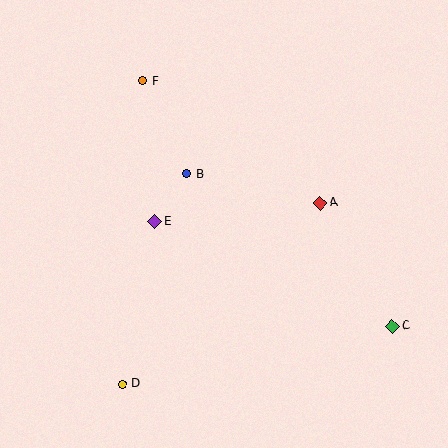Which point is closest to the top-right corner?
Point A is closest to the top-right corner.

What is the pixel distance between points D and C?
The distance between D and C is 276 pixels.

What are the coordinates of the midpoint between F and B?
The midpoint between F and B is at (165, 127).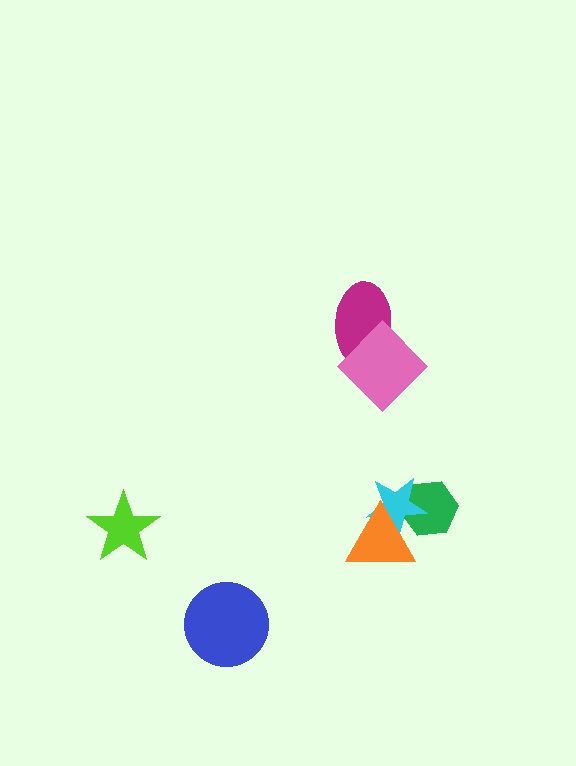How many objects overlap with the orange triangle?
2 objects overlap with the orange triangle.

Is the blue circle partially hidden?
No, no other shape covers it.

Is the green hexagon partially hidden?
Yes, it is partially covered by another shape.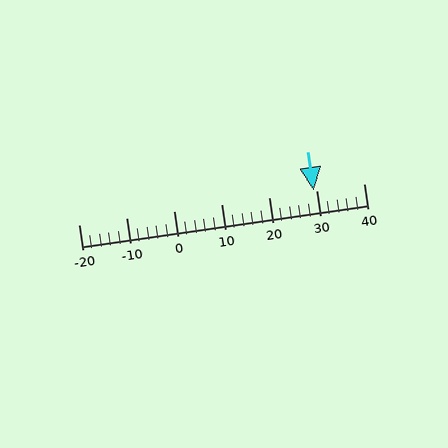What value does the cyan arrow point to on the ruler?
The cyan arrow points to approximately 30.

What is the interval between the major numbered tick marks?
The major tick marks are spaced 10 units apart.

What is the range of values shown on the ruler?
The ruler shows values from -20 to 40.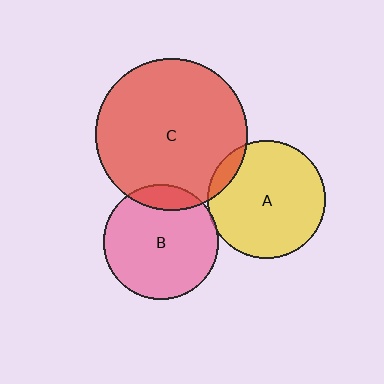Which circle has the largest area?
Circle C (red).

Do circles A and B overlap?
Yes.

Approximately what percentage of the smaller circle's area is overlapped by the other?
Approximately 5%.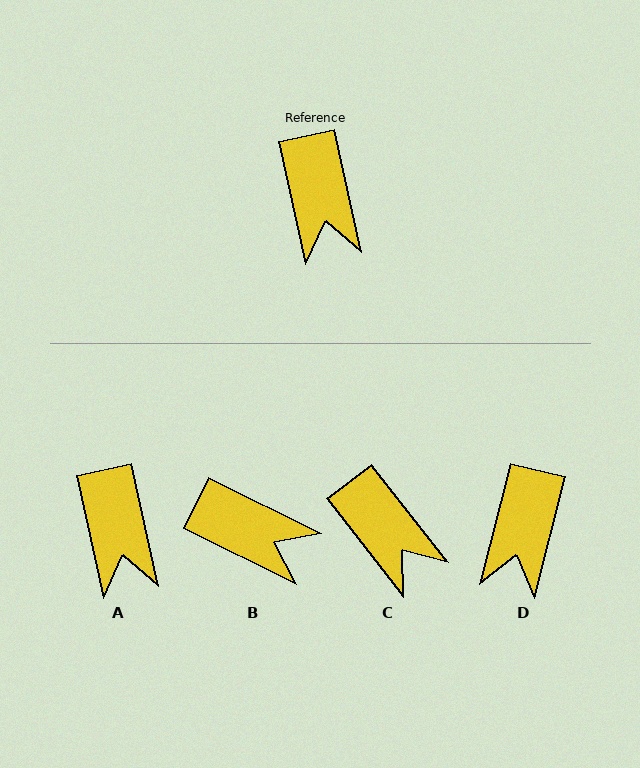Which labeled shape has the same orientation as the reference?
A.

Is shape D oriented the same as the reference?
No, it is off by about 27 degrees.